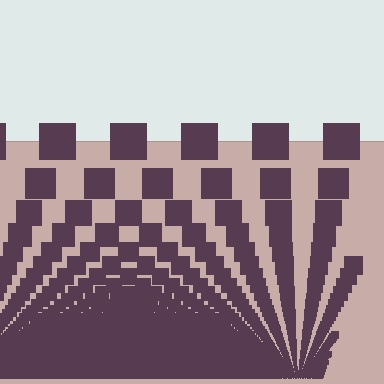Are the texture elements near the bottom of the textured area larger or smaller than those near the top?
Smaller. The gradient is inverted — elements near the bottom are smaller and denser.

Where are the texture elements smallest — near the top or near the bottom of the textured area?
Near the bottom.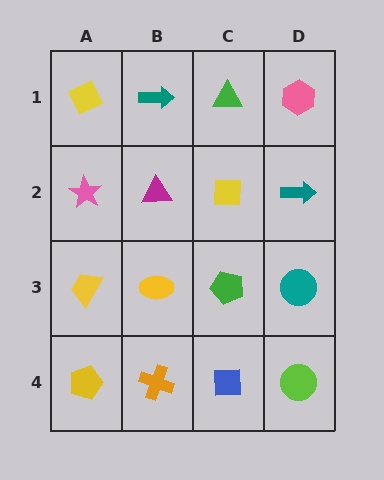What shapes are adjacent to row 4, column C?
A green pentagon (row 3, column C), an orange cross (row 4, column B), a lime circle (row 4, column D).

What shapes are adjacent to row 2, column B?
A teal arrow (row 1, column B), a yellow ellipse (row 3, column B), a pink star (row 2, column A), a yellow square (row 2, column C).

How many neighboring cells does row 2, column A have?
3.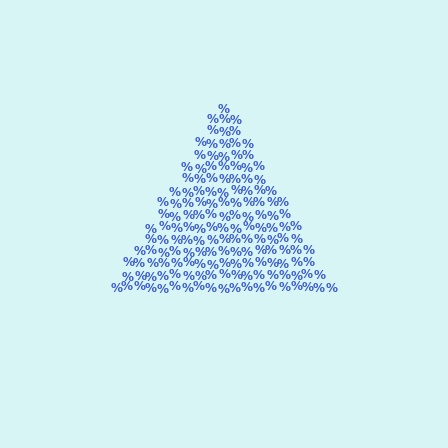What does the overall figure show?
The overall figure shows a triangle.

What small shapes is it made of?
It is made of small percent signs.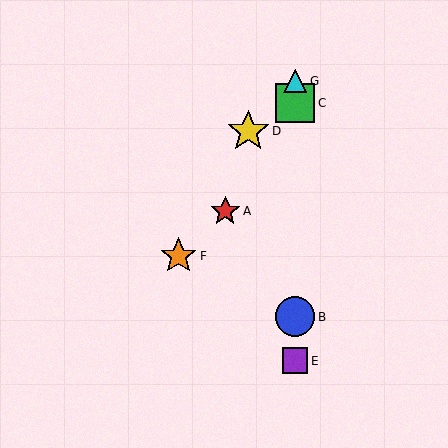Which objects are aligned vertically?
Objects B, C, E, G are aligned vertically.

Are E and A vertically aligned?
No, E is at x≈295 and A is at x≈225.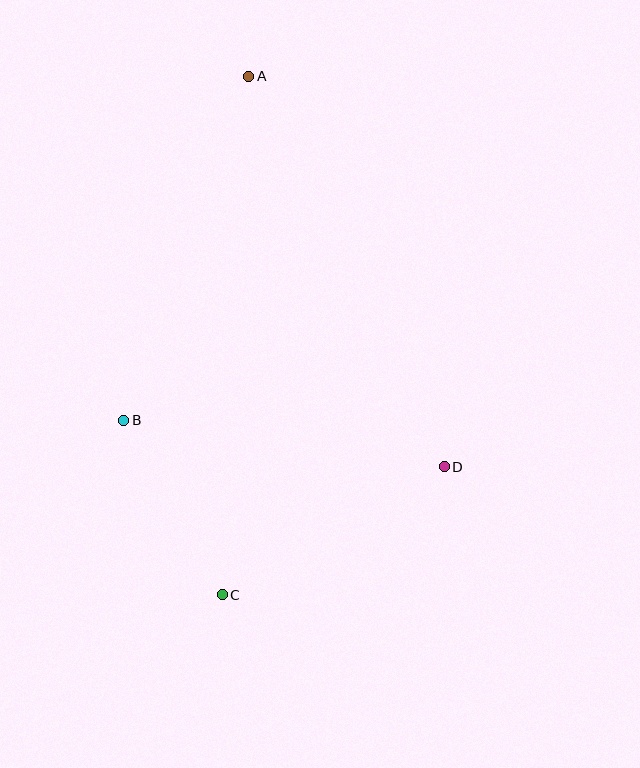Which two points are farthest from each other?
Points A and C are farthest from each other.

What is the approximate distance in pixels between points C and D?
The distance between C and D is approximately 256 pixels.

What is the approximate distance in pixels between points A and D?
The distance between A and D is approximately 437 pixels.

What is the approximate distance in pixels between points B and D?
The distance between B and D is approximately 324 pixels.